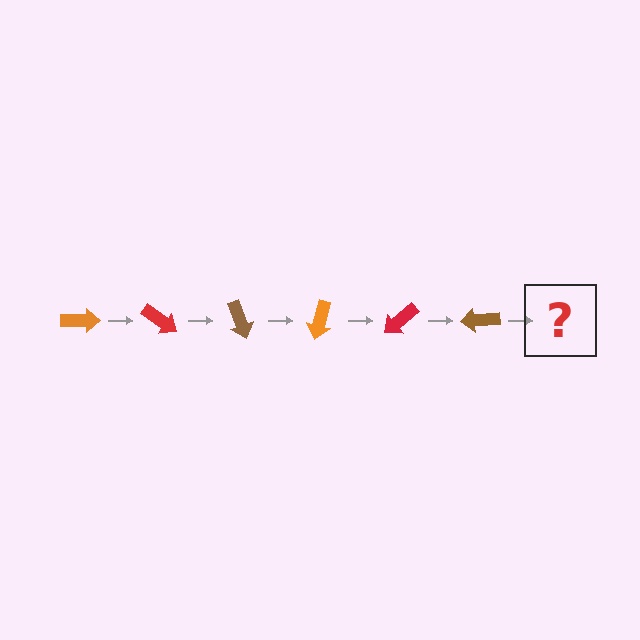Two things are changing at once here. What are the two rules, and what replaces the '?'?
The two rules are that it rotates 35 degrees each step and the color cycles through orange, red, and brown. The '?' should be an orange arrow, rotated 210 degrees from the start.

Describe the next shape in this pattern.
It should be an orange arrow, rotated 210 degrees from the start.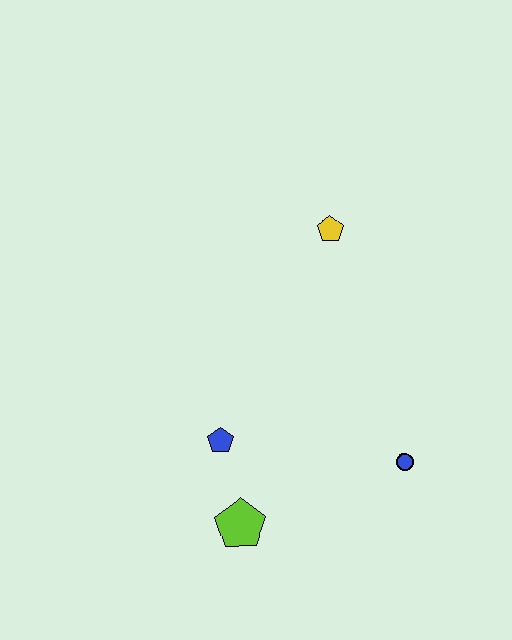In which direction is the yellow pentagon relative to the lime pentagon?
The yellow pentagon is above the lime pentagon.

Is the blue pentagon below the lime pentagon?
No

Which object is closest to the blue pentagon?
The lime pentagon is closest to the blue pentagon.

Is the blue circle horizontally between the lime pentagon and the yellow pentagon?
No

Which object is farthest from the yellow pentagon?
The lime pentagon is farthest from the yellow pentagon.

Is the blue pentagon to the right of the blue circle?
No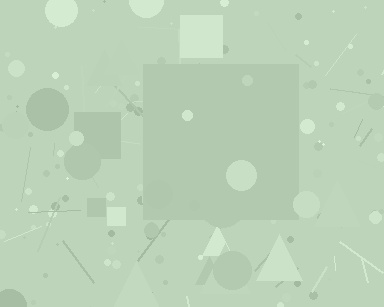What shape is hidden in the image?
A square is hidden in the image.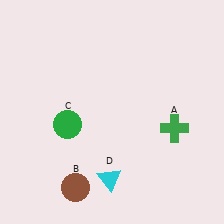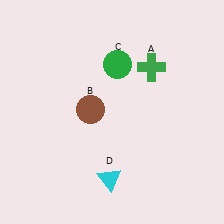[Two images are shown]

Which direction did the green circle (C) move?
The green circle (C) moved up.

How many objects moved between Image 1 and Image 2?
3 objects moved between the two images.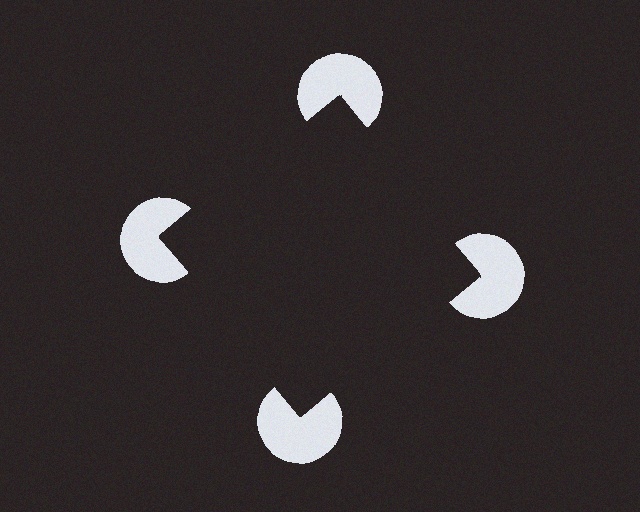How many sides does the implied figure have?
4 sides.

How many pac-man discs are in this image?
There are 4 — one at each vertex of the illusory square.